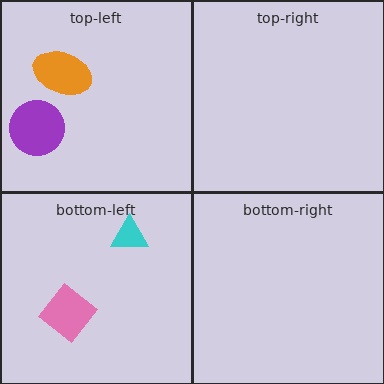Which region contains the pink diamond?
The bottom-left region.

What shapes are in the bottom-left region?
The pink diamond, the cyan triangle.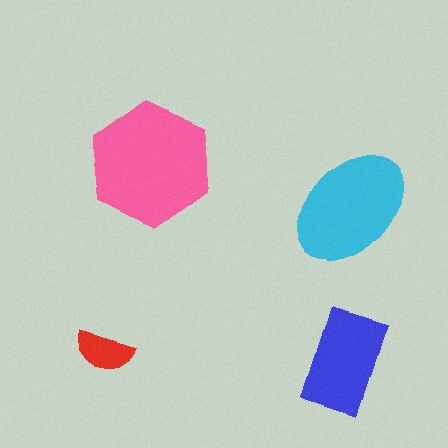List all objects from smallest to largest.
The red semicircle, the blue rectangle, the cyan ellipse, the pink hexagon.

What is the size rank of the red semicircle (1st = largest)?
4th.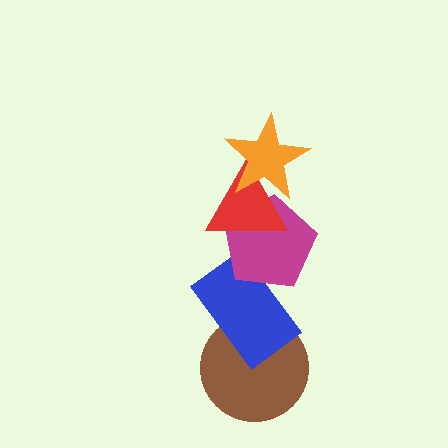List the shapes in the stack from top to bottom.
From top to bottom: the orange star, the red triangle, the magenta pentagon, the blue rectangle, the brown circle.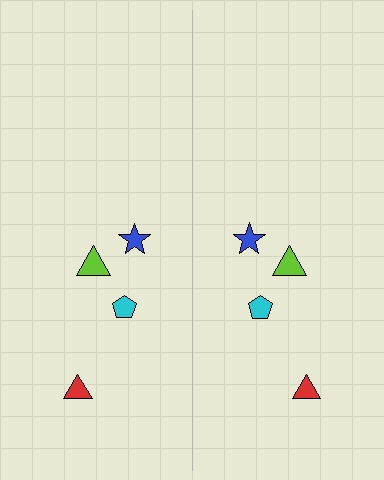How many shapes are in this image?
There are 8 shapes in this image.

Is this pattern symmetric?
Yes, this pattern has bilateral (reflection) symmetry.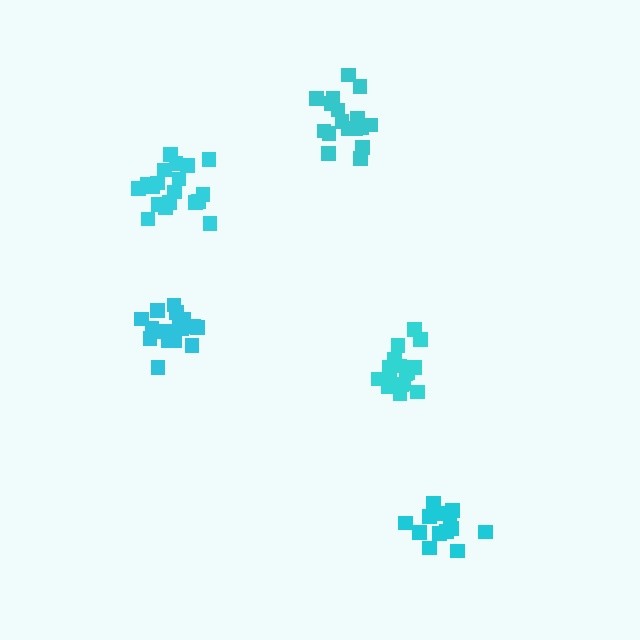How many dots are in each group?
Group 1: 14 dots, Group 2: 19 dots, Group 3: 19 dots, Group 4: 18 dots, Group 5: 18 dots (88 total).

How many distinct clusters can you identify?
There are 5 distinct clusters.